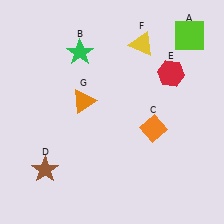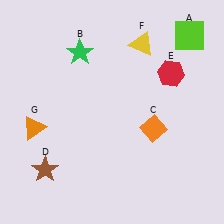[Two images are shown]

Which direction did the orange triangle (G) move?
The orange triangle (G) moved left.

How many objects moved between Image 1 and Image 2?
1 object moved between the two images.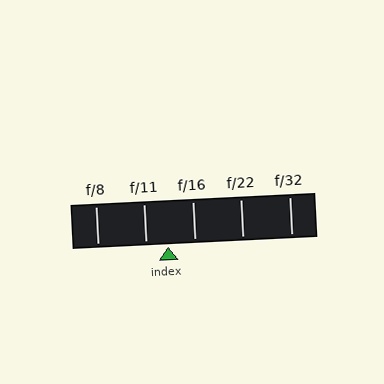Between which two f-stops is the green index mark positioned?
The index mark is between f/11 and f/16.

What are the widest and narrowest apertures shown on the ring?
The widest aperture shown is f/8 and the narrowest is f/32.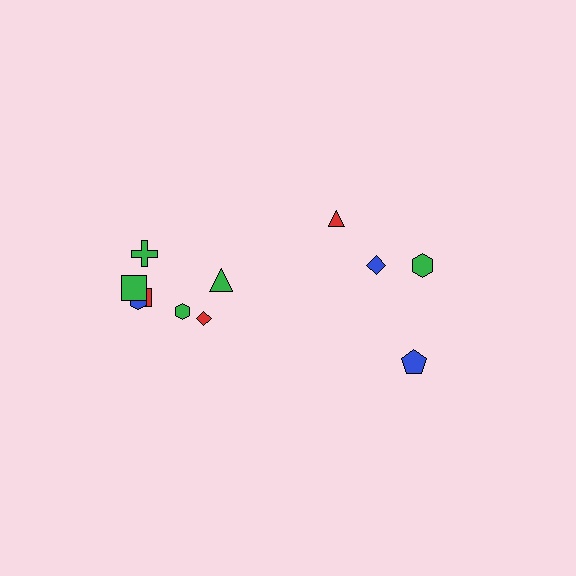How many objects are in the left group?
There are 7 objects.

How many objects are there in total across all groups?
There are 11 objects.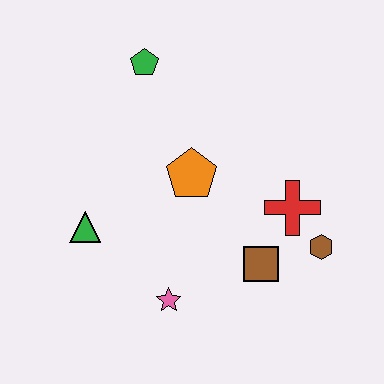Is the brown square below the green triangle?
Yes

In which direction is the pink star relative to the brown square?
The pink star is to the left of the brown square.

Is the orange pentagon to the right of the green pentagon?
Yes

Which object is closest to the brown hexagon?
The red cross is closest to the brown hexagon.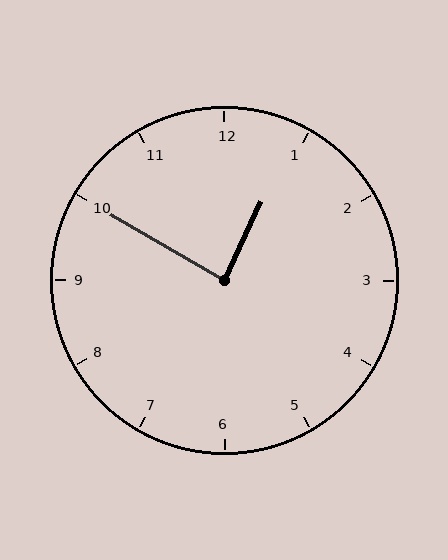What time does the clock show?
12:50.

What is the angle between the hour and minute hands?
Approximately 85 degrees.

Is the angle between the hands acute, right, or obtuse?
It is right.